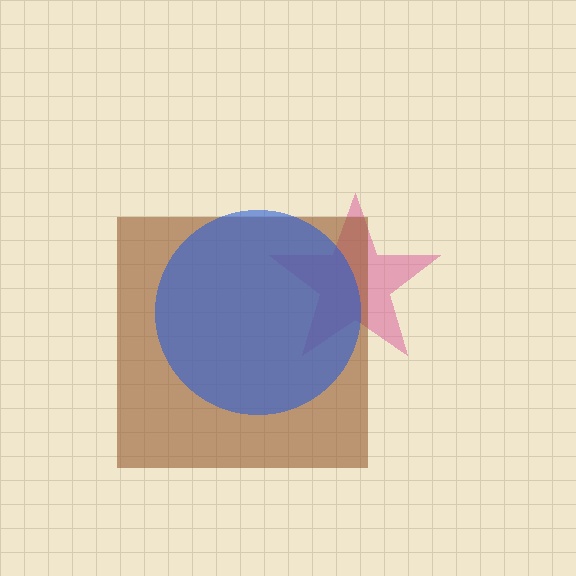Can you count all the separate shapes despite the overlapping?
Yes, there are 3 separate shapes.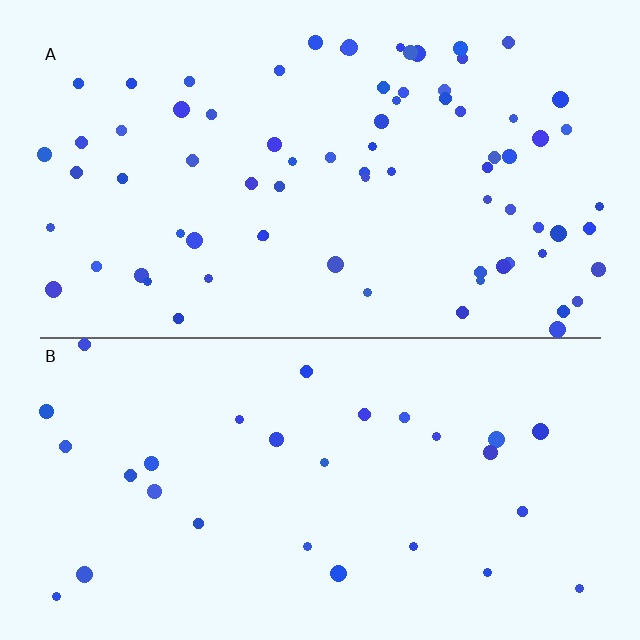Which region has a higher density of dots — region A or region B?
A (the top).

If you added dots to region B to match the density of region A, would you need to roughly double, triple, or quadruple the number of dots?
Approximately triple.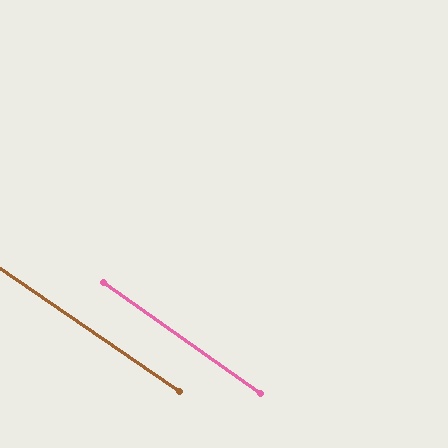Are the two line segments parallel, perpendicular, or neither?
Parallel — their directions differ by only 1.2°.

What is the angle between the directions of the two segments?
Approximately 1 degree.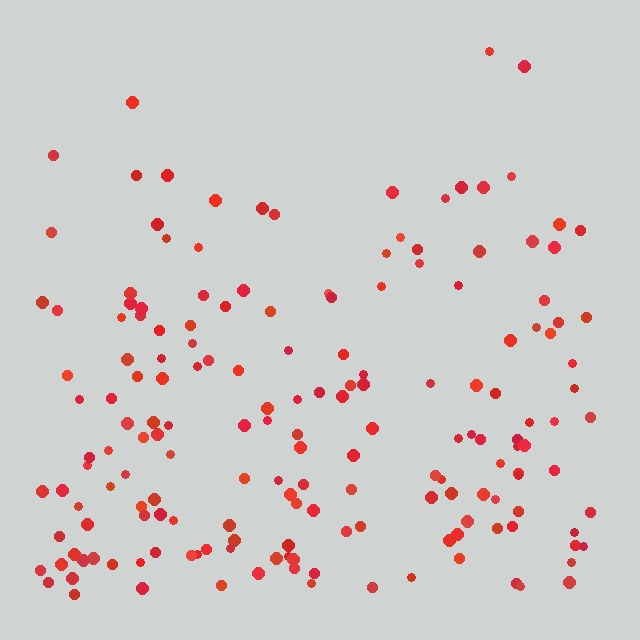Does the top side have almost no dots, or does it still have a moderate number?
Still a moderate number, just noticeably fewer than the bottom.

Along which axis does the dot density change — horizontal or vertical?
Vertical.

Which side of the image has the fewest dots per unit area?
The top.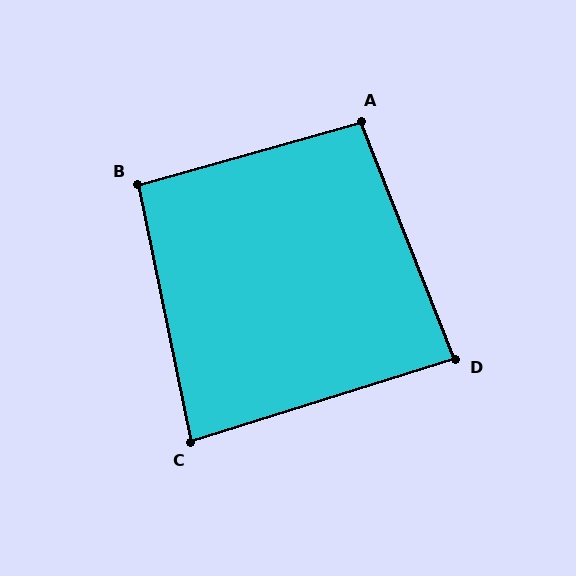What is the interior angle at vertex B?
Approximately 94 degrees (approximately right).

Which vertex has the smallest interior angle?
C, at approximately 84 degrees.